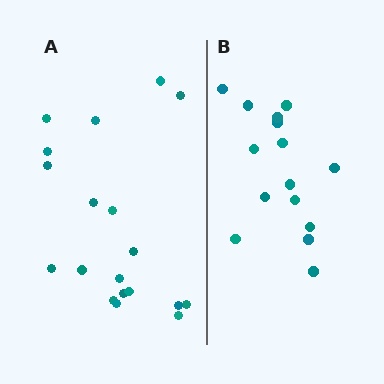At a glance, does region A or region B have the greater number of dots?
Region A (the left region) has more dots.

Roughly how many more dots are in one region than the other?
Region A has about 4 more dots than region B.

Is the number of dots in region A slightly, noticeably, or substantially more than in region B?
Region A has noticeably more, but not dramatically so. The ratio is roughly 1.3 to 1.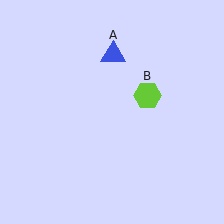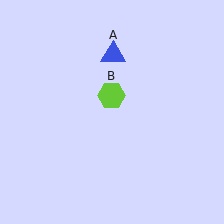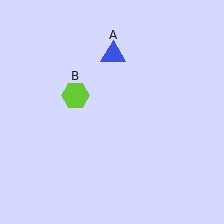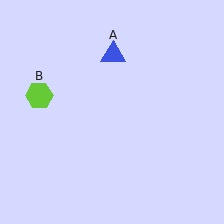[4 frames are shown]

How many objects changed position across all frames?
1 object changed position: lime hexagon (object B).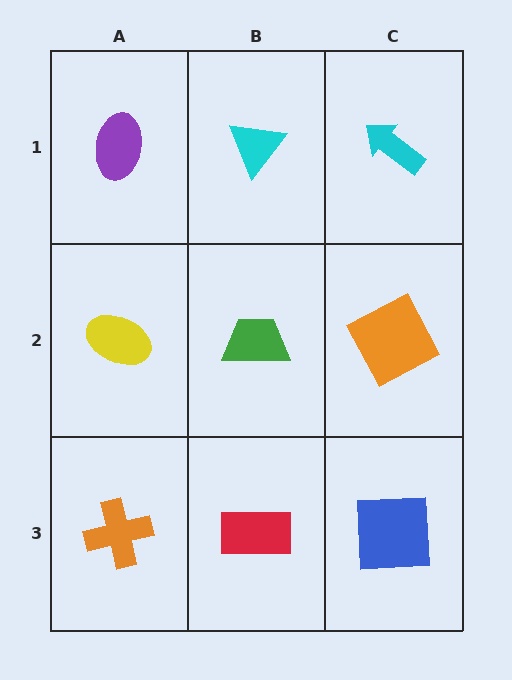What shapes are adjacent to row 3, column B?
A green trapezoid (row 2, column B), an orange cross (row 3, column A), a blue square (row 3, column C).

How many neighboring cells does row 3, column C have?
2.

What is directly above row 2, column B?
A cyan triangle.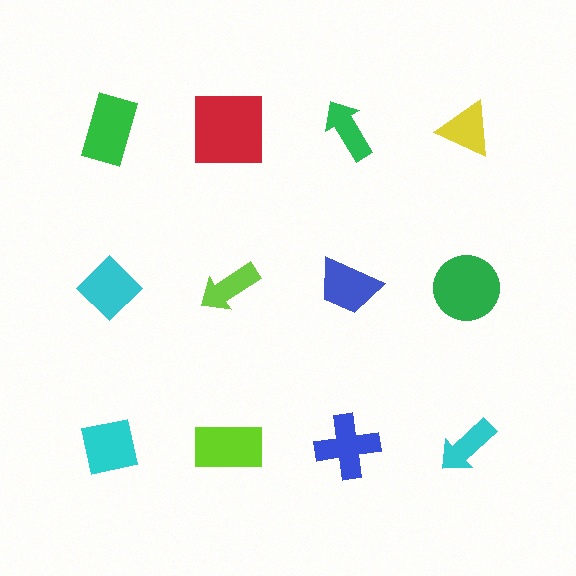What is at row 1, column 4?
A yellow triangle.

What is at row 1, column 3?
A green arrow.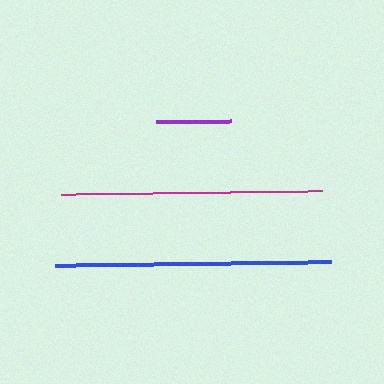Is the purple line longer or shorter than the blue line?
The blue line is longer than the purple line.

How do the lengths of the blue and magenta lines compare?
The blue and magenta lines are approximately the same length.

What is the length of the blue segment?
The blue segment is approximately 276 pixels long.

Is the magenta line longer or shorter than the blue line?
The blue line is longer than the magenta line.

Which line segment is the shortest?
The purple line is the shortest at approximately 75 pixels.